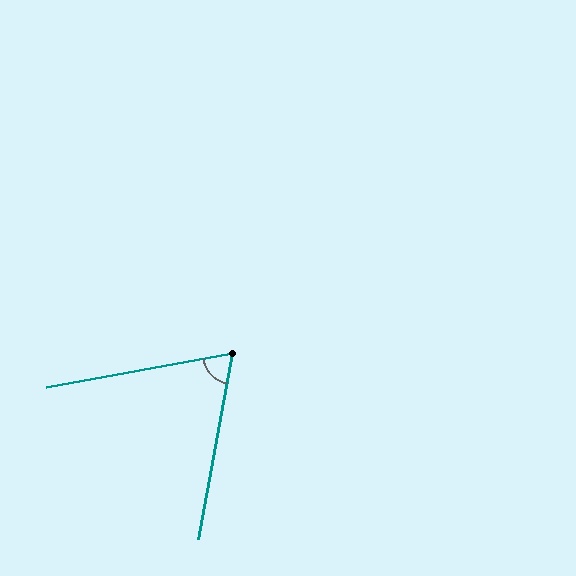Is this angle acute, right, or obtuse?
It is acute.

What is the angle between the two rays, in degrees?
Approximately 69 degrees.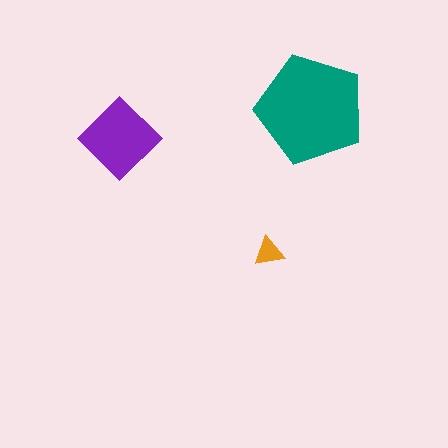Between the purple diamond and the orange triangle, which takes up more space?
The purple diamond.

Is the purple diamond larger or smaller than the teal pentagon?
Smaller.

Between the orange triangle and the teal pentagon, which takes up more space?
The teal pentagon.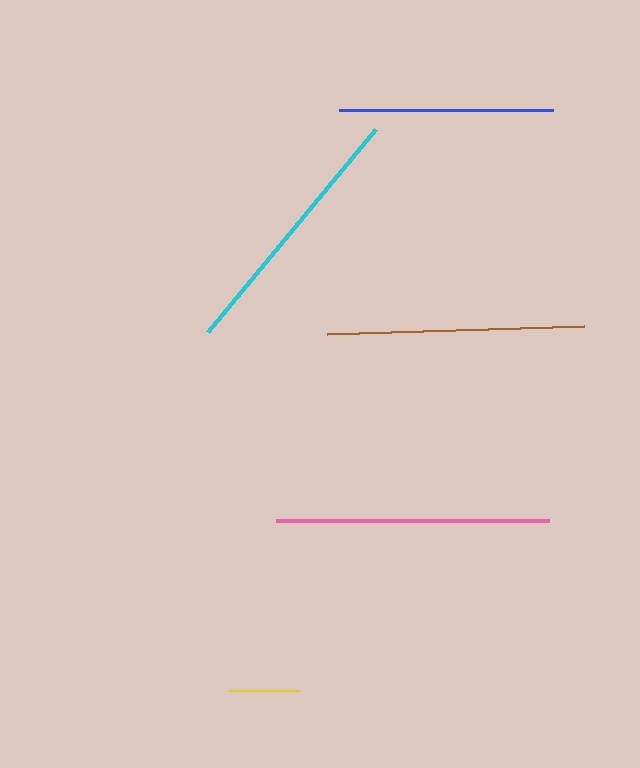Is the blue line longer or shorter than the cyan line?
The cyan line is longer than the blue line.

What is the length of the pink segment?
The pink segment is approximately 272 pixels long.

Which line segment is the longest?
The pink line is the longest at approximately 272 pixels.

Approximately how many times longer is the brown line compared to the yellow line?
The brown line is approximately 3.6 times the length of the yellow line.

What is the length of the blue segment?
The blue segment is approximately 215 pixels long.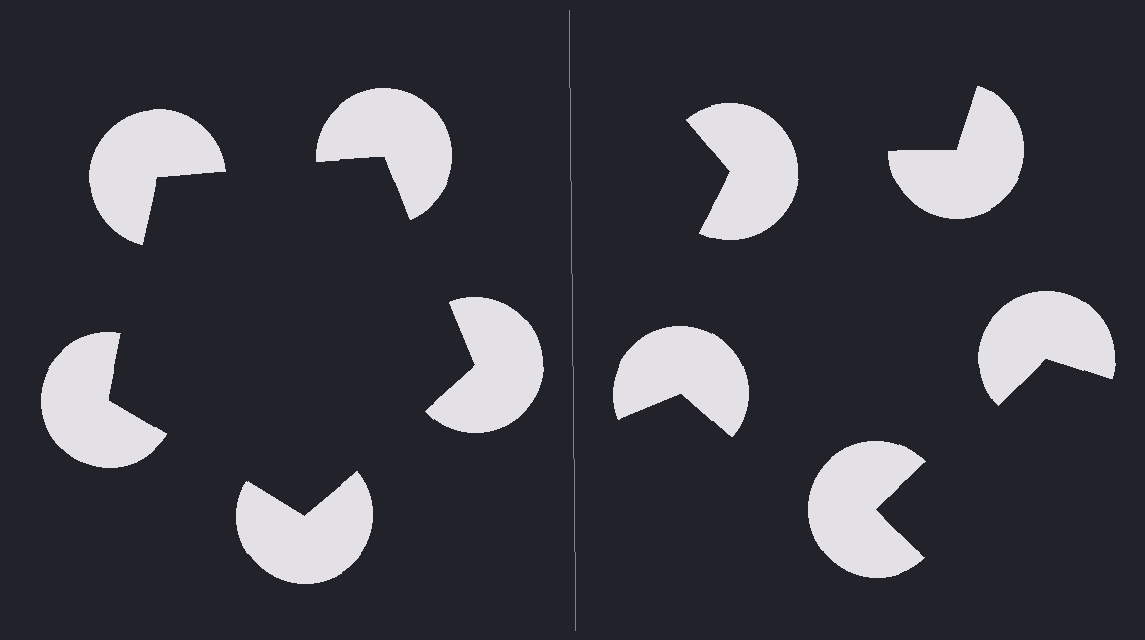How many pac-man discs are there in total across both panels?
10 — 5 on each side.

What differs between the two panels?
The pac-man discs are positioned identically on both sides; only the wedge orientations differ. On the left they align to a pentagon; on the right they are misaligned.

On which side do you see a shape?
An illusory pentagon appears on the left side. On the right side the wedge cuts are rotated, so no coherent shape forms.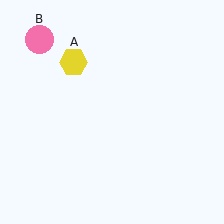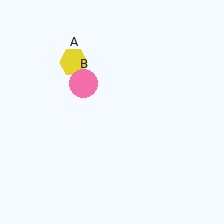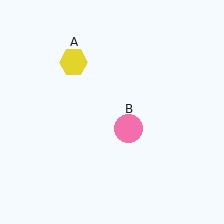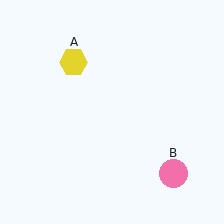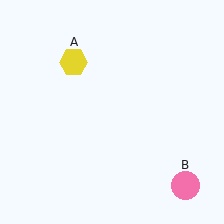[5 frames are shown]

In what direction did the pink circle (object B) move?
The pink circle (object B) moved down and to the right.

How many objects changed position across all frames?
1 object changed position: pink circle (object B).